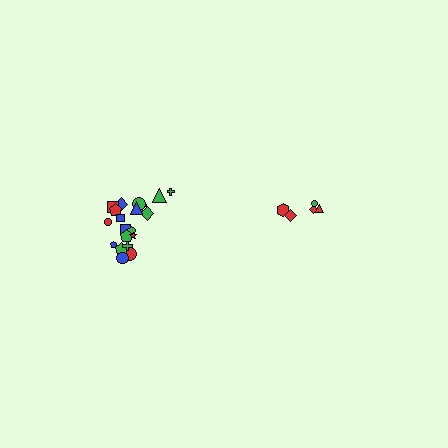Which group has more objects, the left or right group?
The left group.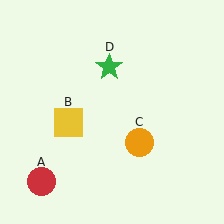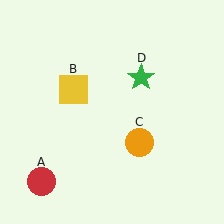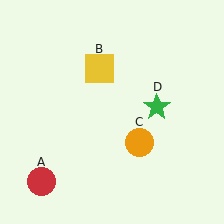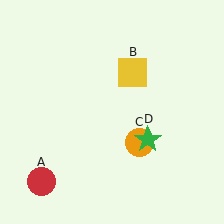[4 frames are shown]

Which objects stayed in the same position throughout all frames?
Red circle (object A) and orange circle (object C) remained stationary.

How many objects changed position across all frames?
2 objects changed position: yellow square (object B), green star (object D).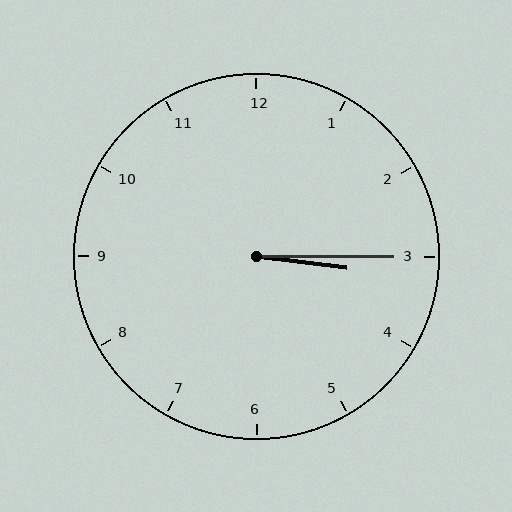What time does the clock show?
3:15.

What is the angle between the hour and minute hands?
Approximately 8 degrees.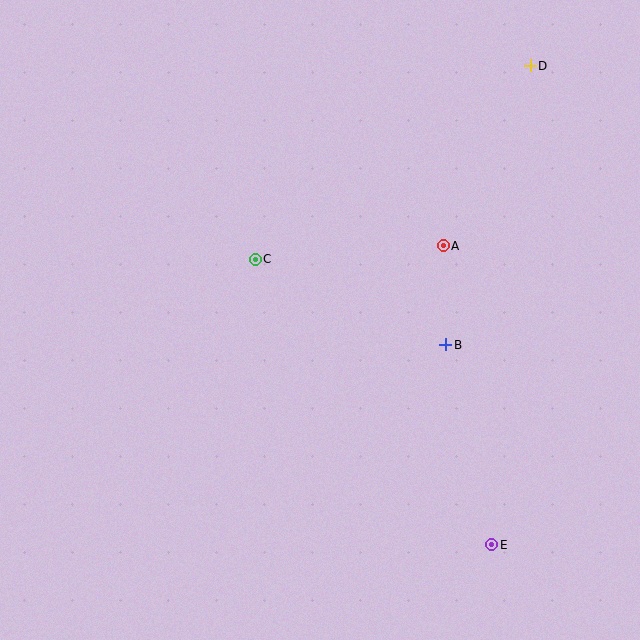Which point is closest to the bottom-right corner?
Point E is closest to the bottom-right corner.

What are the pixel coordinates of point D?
Point D is at (530, 66).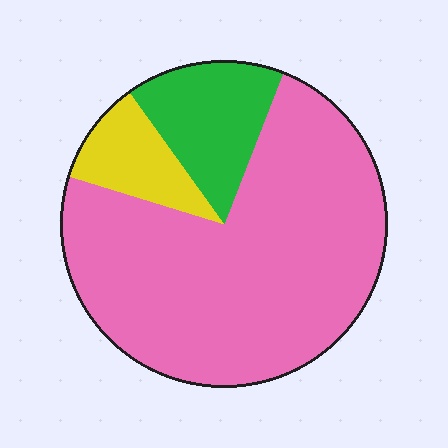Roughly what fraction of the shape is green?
Green takes up less than a sixth of the shape.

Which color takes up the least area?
Yellow, at roughly 10%.